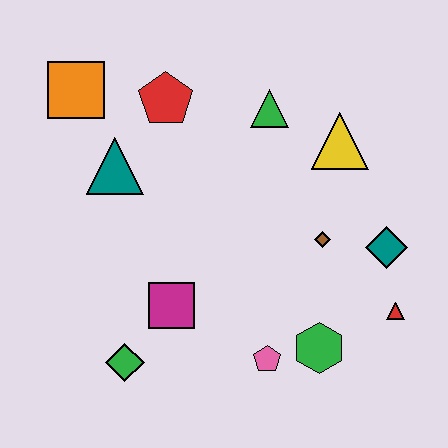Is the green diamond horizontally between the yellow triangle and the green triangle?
No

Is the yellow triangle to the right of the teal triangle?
Yes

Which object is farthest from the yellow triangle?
The green diamond is farthest from the yellow triangle.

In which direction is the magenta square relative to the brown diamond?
The magenta square is to the left of the brown diamond.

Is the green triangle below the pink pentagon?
No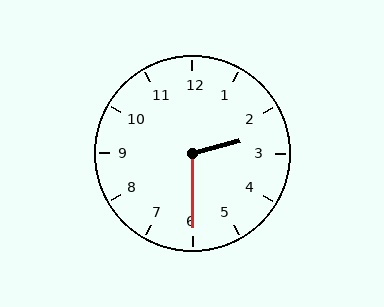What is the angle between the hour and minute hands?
Approximately 105 degrees.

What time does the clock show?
2:30.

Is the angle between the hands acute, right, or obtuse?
It is obtuse.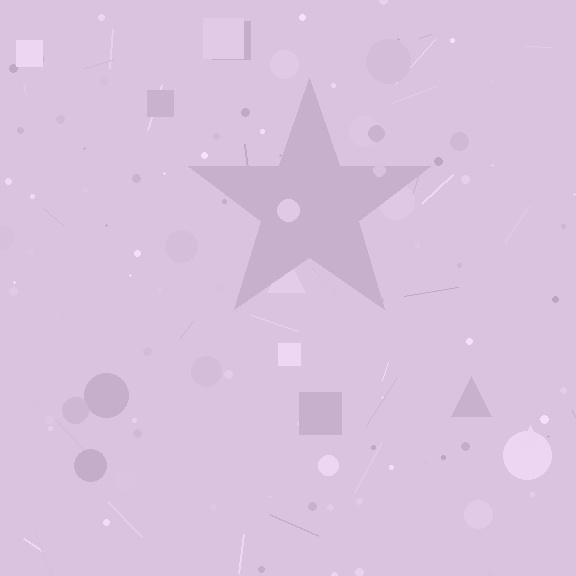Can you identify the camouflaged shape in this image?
The camouflaged shape is a star.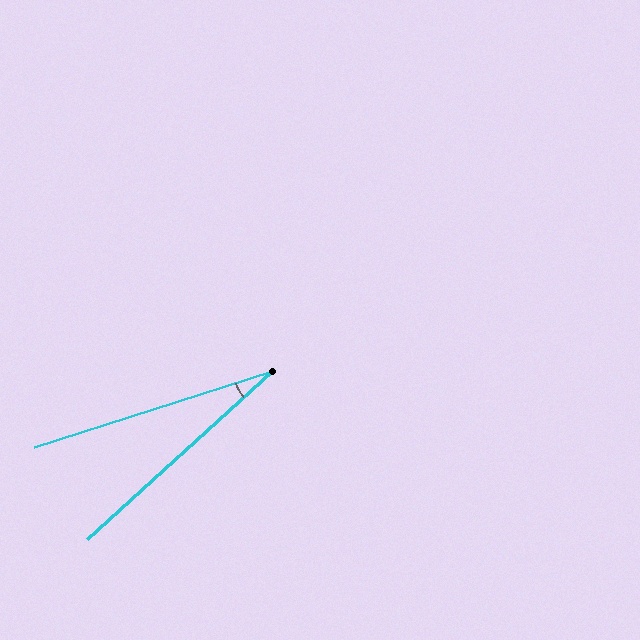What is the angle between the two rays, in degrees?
Approximately 24 degrees.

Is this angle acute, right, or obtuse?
It is acute.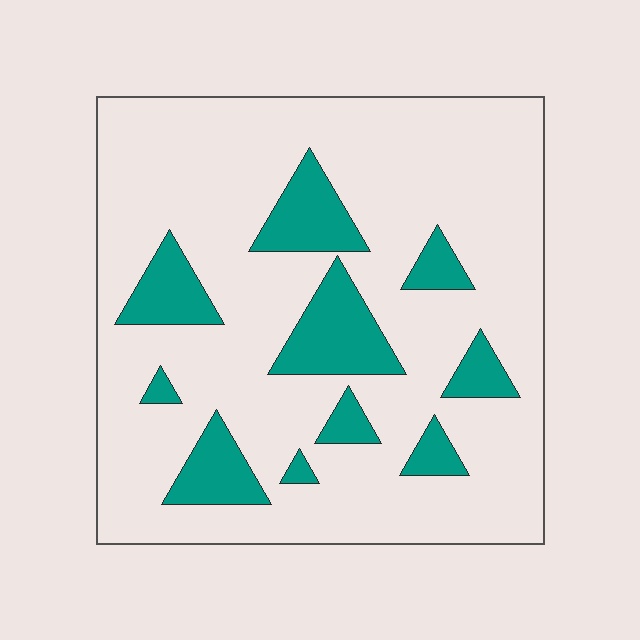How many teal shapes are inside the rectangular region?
10.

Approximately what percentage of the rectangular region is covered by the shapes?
Approximately 20%.